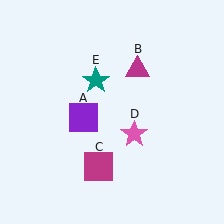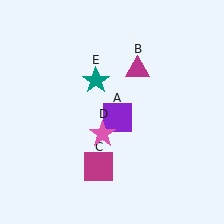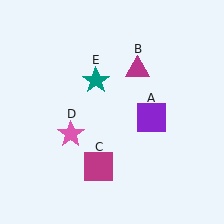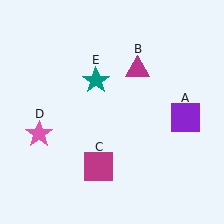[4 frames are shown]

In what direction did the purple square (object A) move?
The purple square (object A) moved right.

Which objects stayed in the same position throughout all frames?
Magenta triangle (object B) and magenta square (object C) and teal star (object E) remained stationary.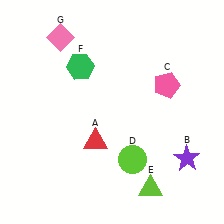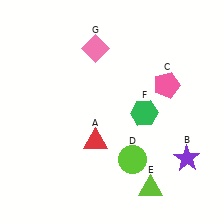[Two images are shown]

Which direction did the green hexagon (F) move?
The green hexagon (F) moved right.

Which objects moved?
The objects that moved are: the green hexagon (F), the pink diamond (G).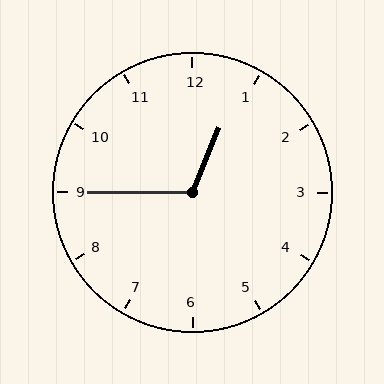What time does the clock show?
12:45.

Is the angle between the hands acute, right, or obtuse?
It is obtuse.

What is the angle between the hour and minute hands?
Approximately 112 degrees.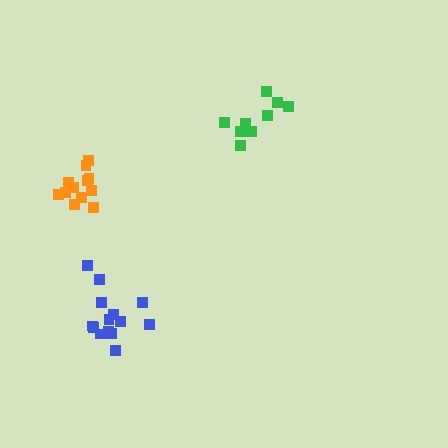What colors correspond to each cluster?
The clusters are colored: green, blue, orange.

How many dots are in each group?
Group 1: 9 dots, Group 2: 15 dots, Group 3: 12 dots (36 total).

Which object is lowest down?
The blue cluster is bottommost.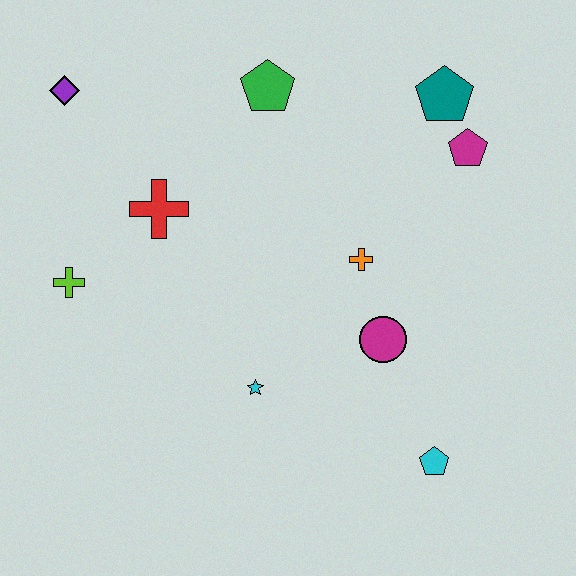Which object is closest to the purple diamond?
The red cross is closest to the purple diamond.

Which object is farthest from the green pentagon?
The cyan pentagon is farthest from the green pentagon.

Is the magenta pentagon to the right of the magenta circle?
Yes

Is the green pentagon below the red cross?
No